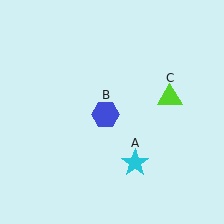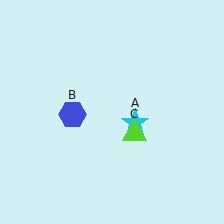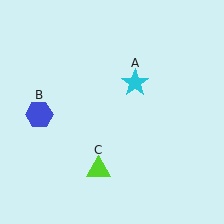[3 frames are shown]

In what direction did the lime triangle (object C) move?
The lime triangle (object C) moved down and to the left.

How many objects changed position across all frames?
3 objects changed position: cyan star (object A), blue hexagon (object B), lime triangle (object C).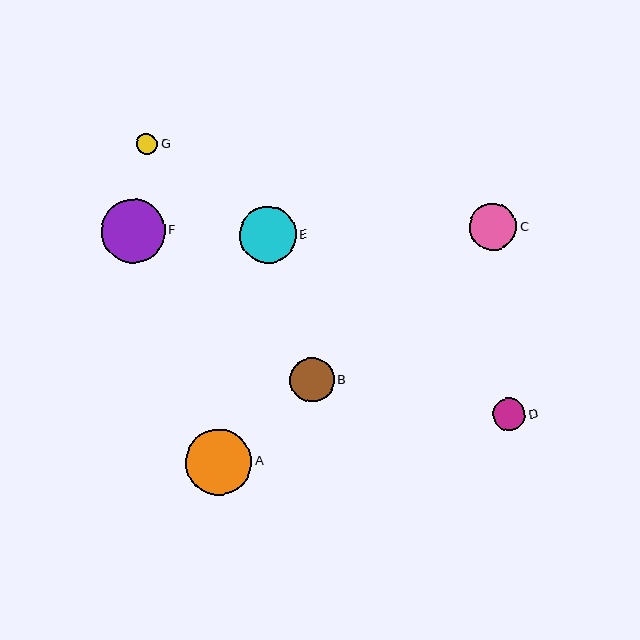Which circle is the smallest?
Circle G is the smallest with a size of approximately 21 pixels.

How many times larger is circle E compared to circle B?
Circle E is approximately 1.3 times the size of circle B.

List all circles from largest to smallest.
From largest to smallest: A, F, E, C, B, D, G.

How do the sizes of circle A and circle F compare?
Circle A and circle F are approximately the same size.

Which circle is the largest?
Circle A is the largest with a size of approximately 66 pixels.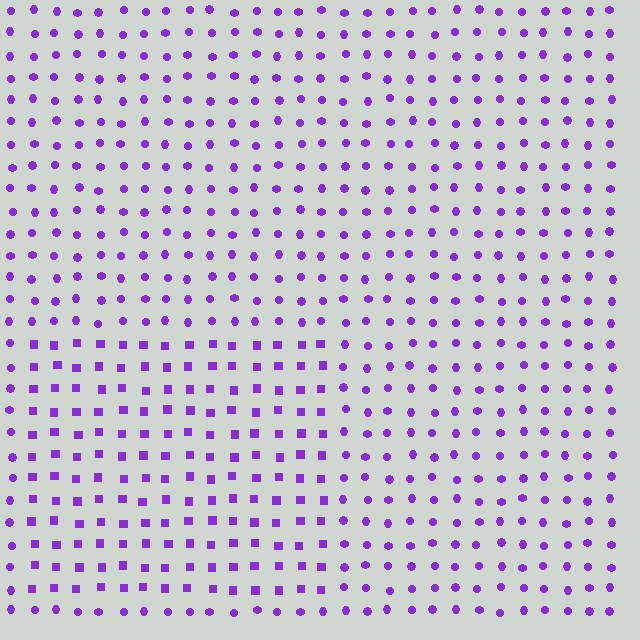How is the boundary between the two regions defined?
The boundary is defined by a change in element shape: squares inside vs. circles outside. All elements share the same color and spacing.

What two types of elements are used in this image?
The image uses squares inside the rectangle region and circles outside it.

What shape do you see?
I see a rectangle.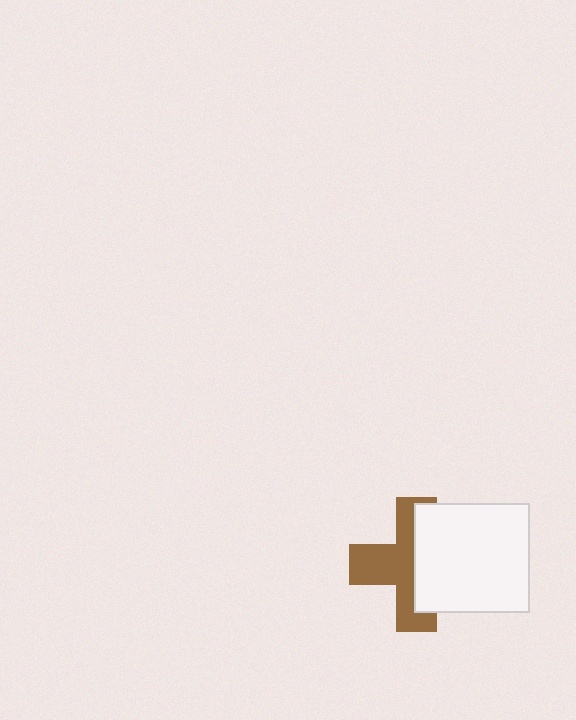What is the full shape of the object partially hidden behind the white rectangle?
The partially hidden object is a brown cross.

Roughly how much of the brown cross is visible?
About half of it is visible (roughly 52%).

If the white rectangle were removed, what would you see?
You would see the complete brown cross.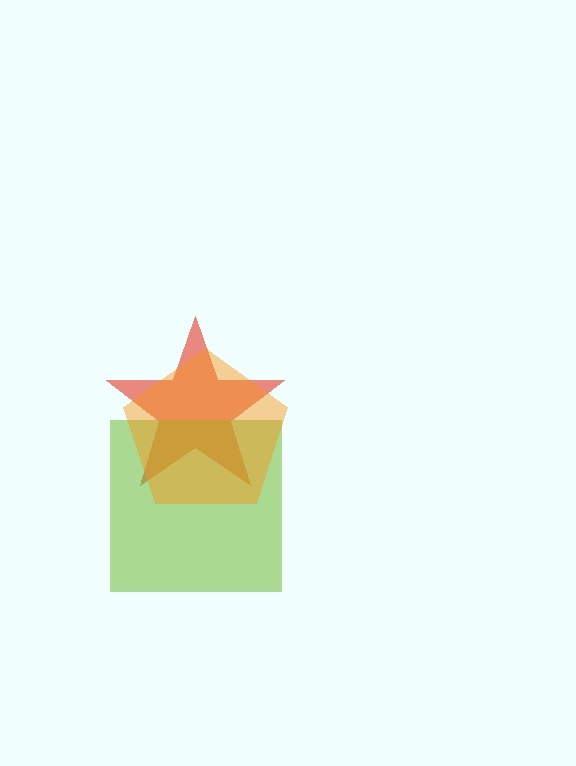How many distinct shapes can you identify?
There are 3 distinct shapes: a red star, a lime square, an orange pentagon.